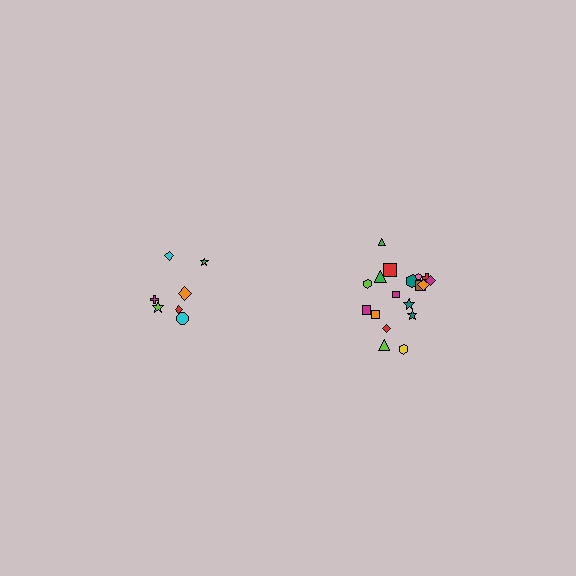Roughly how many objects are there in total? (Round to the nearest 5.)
Roughly 25 objects in total.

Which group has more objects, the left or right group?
The right group.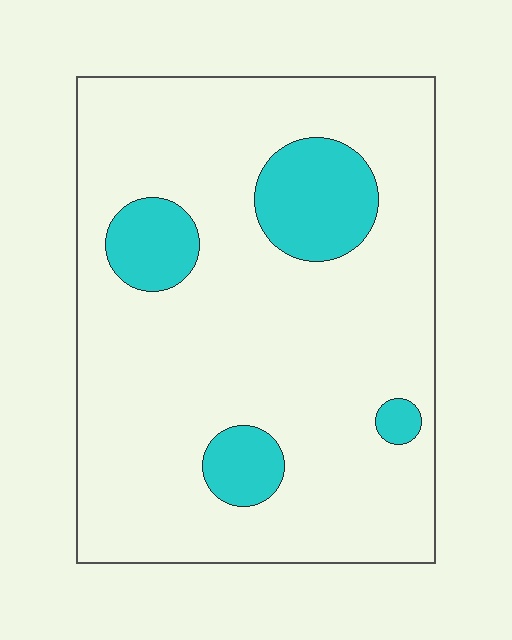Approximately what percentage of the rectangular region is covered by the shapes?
Approximately 15%.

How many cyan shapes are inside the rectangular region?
4.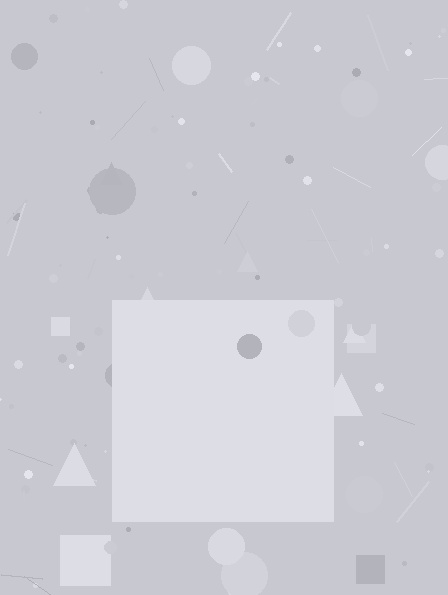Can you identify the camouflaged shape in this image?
The camouflaged shape is a square.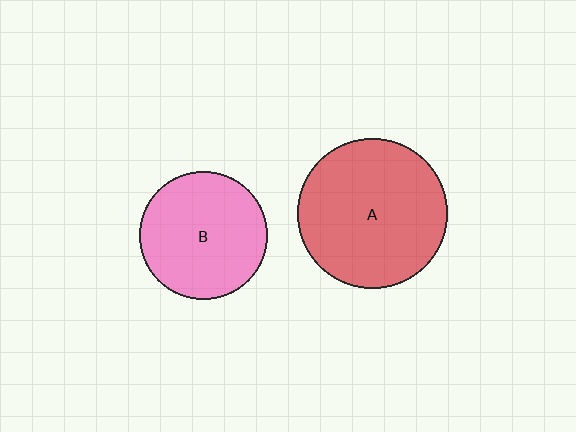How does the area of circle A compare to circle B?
Approximately 1.4 times.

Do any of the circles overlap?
No, none of the circles overlap.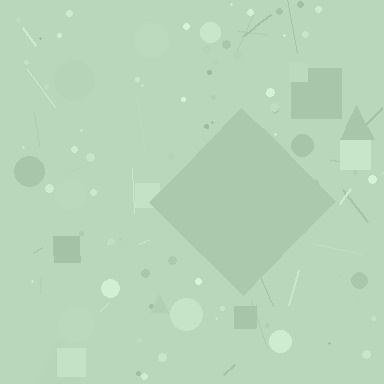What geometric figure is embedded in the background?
A diamond is embedded in the background.